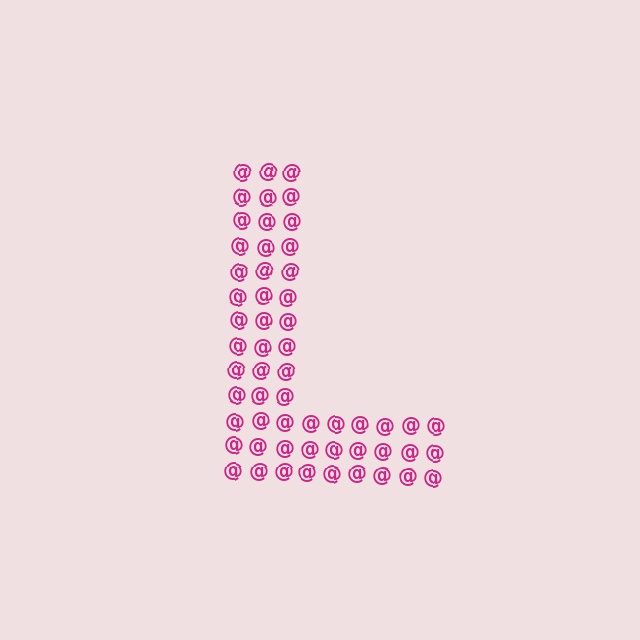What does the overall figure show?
The overall figure shows the letter L.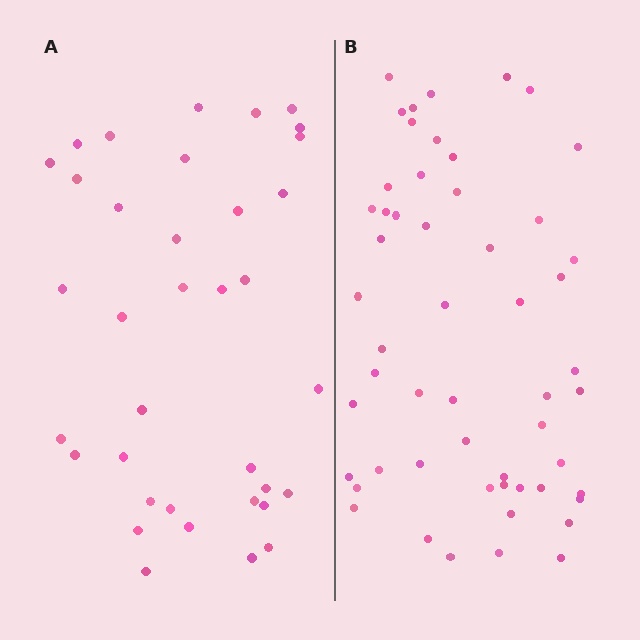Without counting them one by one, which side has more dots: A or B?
Region B (the right region) has more dots.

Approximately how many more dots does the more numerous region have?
Region B has approximately 20 more dots than region A.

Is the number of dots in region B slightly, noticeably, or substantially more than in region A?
Region B has substantially more. The ratio is roughly 1.5 to 1.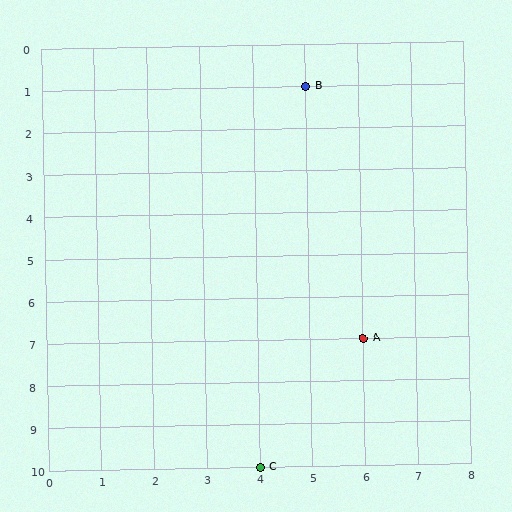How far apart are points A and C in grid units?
Points A and C are 2 columns and 3 rows apart (about 3.6 grid units diagonally).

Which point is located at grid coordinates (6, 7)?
Point A is at (6, 7).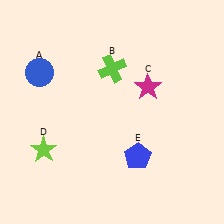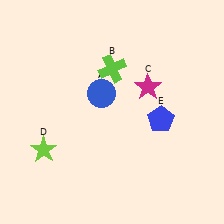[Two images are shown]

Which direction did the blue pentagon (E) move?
The blue pentagon (E) moved up.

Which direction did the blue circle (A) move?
The blue circle (A) moved right.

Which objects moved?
The objects that moved are: the blue circle (A), the blue pentagon (E).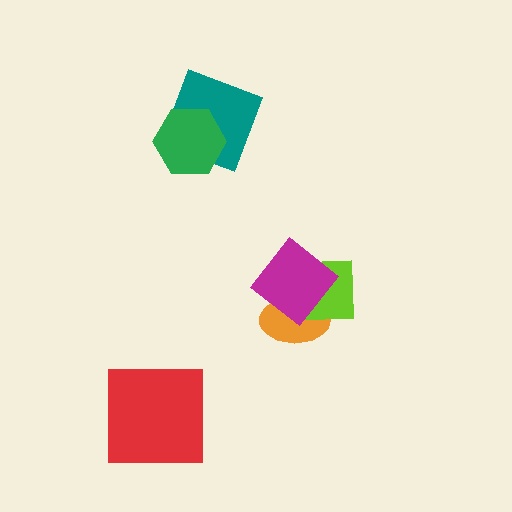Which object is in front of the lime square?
The magenta diamond is in front of the lime square.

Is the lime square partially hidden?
Yes, it is partially covered by another shape.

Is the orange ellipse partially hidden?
Yes, it is partially covered by another shape.